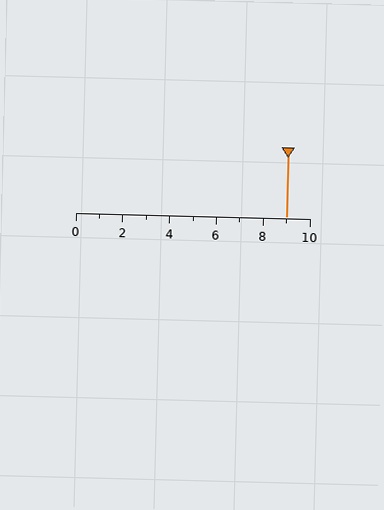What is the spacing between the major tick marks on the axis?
The major ticks are spaced 2 apart.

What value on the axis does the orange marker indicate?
The marker indicates approximately 9.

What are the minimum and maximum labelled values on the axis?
The axis runs from 0 to 10.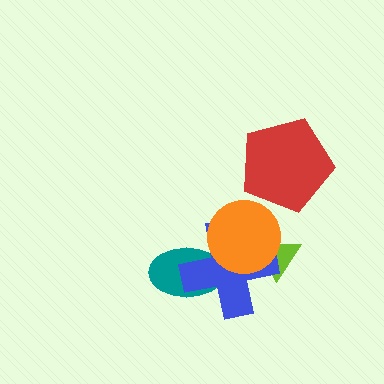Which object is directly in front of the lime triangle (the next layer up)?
The blue cross is directly in front of the lime triangle.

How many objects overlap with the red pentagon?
0 objects overlap with the red pentagon.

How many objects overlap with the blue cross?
3 objects overlap with the blue cross.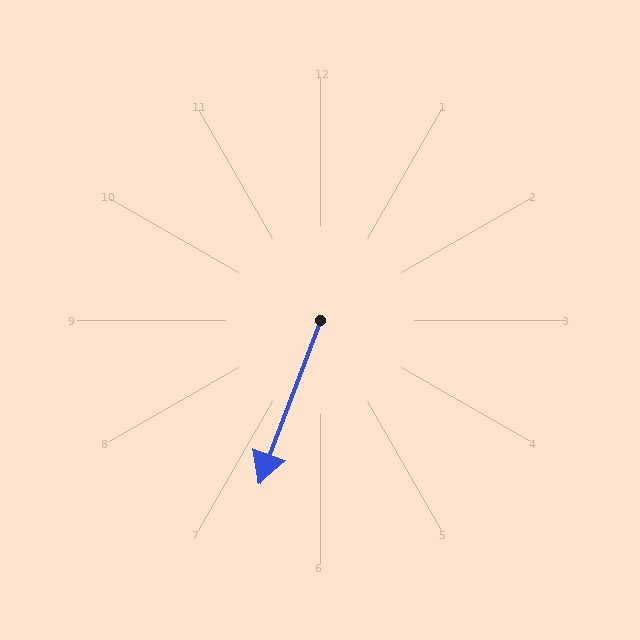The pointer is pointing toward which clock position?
Roughly 7 o'clock.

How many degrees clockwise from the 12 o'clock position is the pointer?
Approximately 201 degrees.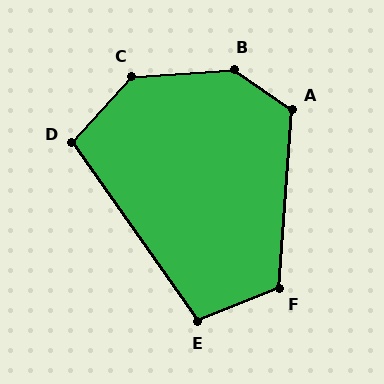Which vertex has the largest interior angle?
B, at approximately 141 degrees.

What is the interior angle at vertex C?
Approximately 137 degrees (obtuse).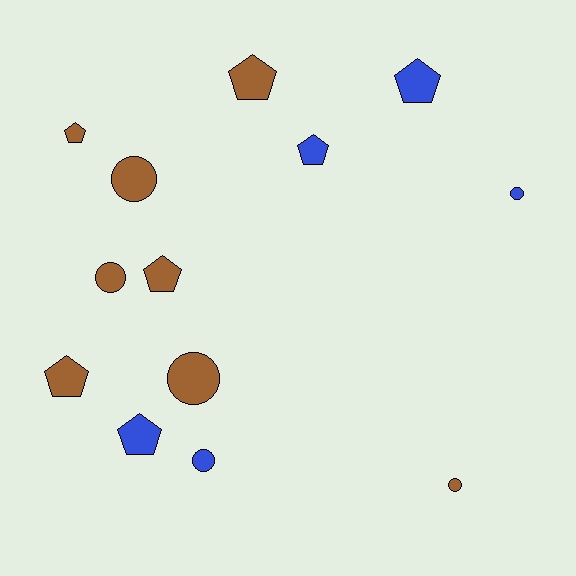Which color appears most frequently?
Brown, with 8 objects.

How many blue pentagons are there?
There are 3 blue pentagons.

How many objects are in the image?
There are 13 objects.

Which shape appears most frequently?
Pentagon, with 7 objects.